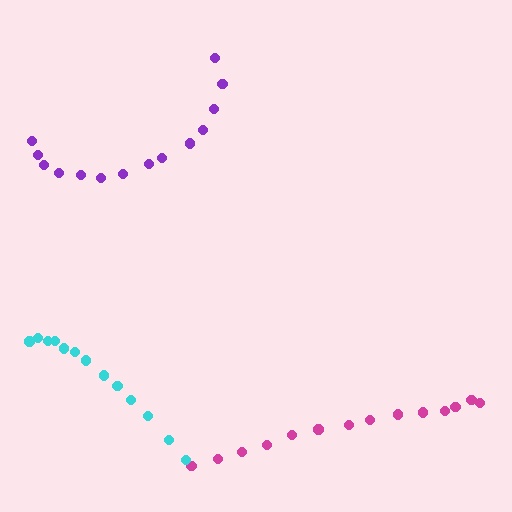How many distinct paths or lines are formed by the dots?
There are 3 distinct paths.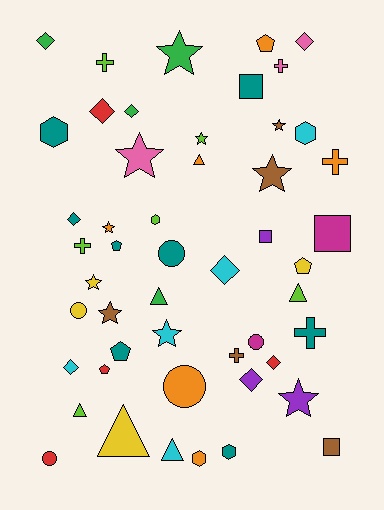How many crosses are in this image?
There are 6 crosses.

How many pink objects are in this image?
There are 3 pink objects.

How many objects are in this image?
There are 50 objects.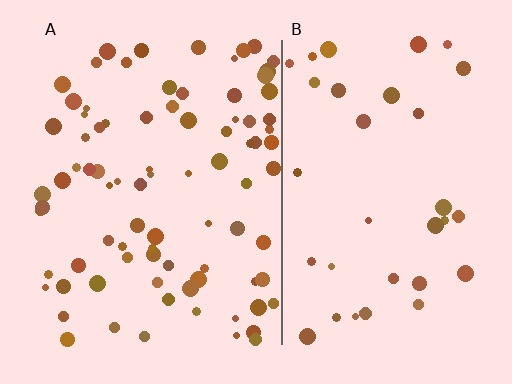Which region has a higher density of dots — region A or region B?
A (the left).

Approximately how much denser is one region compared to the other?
Approximately 2.5× — region A over region B.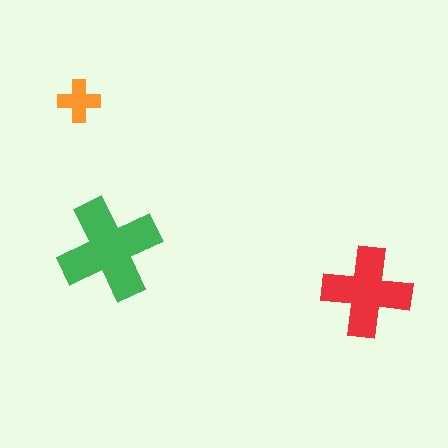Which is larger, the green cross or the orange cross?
The green one.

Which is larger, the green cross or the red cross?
The green one.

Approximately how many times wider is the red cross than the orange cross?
About 2 times wider.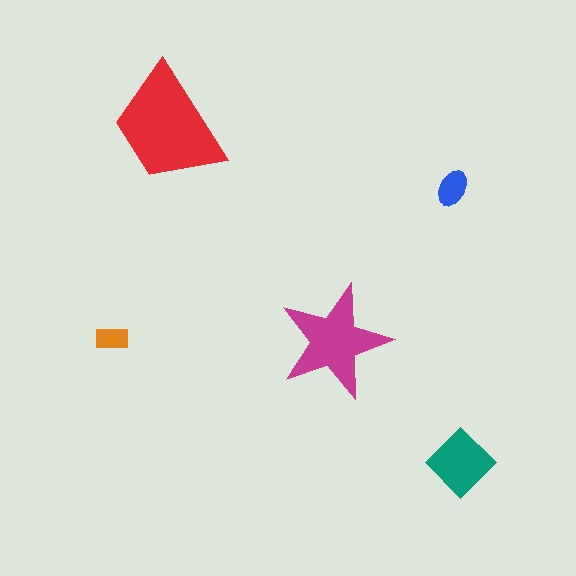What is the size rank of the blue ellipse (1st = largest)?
4th.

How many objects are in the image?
There are 5 objects in the image.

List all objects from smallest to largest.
The orange rectangle, the blue ellipse, the teal diamond, the magenta star, the red trapezoid.